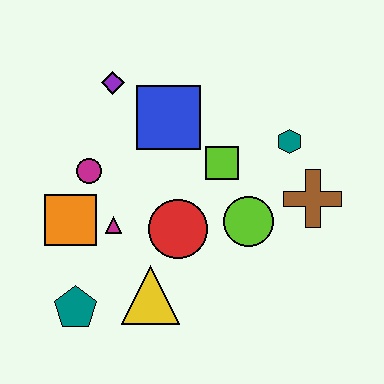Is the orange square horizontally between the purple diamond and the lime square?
No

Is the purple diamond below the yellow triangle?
No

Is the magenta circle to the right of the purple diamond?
No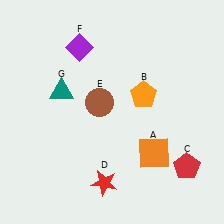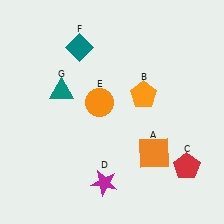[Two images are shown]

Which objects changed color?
D changed from red to magenta. E changed from brown to orange. F changed from purple to teal.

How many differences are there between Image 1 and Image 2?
There are 3 differences between the two images.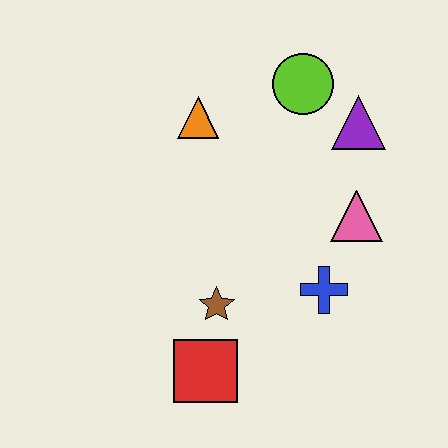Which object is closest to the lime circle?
The purple triangle is closest to the lime circle.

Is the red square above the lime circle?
No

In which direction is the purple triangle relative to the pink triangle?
The purple triangle is above the pink triangle.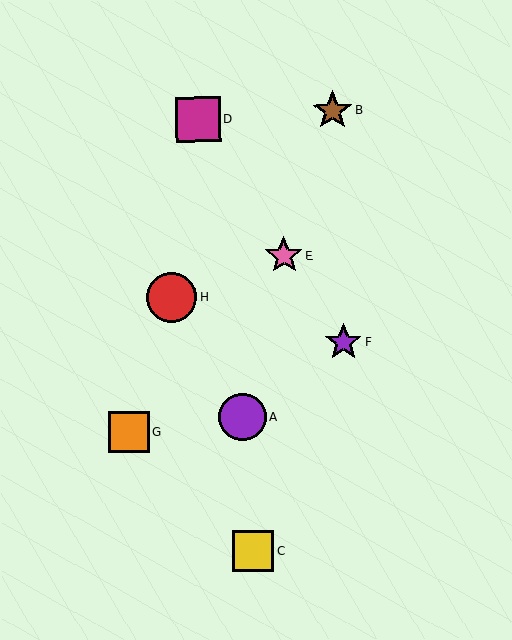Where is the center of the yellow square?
The center of the yellow square is at (253, 551).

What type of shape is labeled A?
Shape A is a purple circle.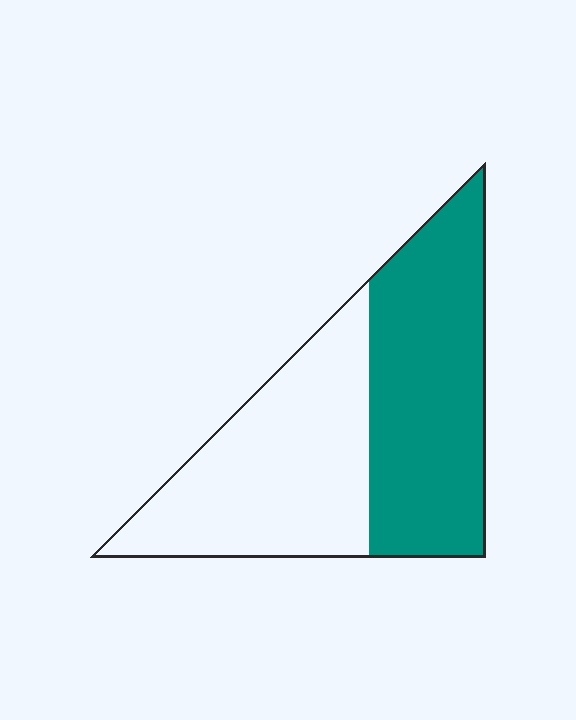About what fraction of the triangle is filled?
About one half (1/2).